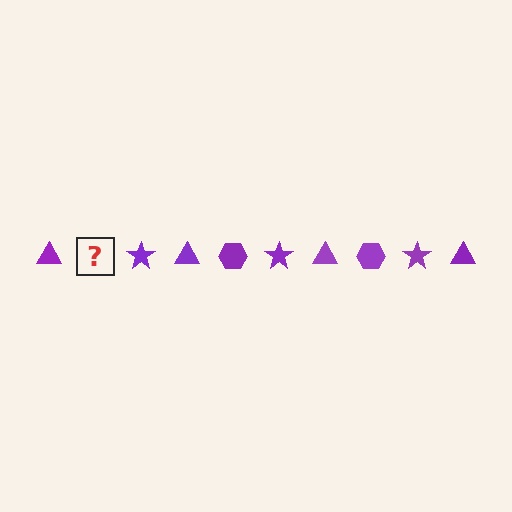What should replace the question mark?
The question mark should be replaced with a purple hexagon.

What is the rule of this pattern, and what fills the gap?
The rule is that the pattern cycles through triangle, hexagon, star shapes in purple. The gap should be filled with a purple hexagon.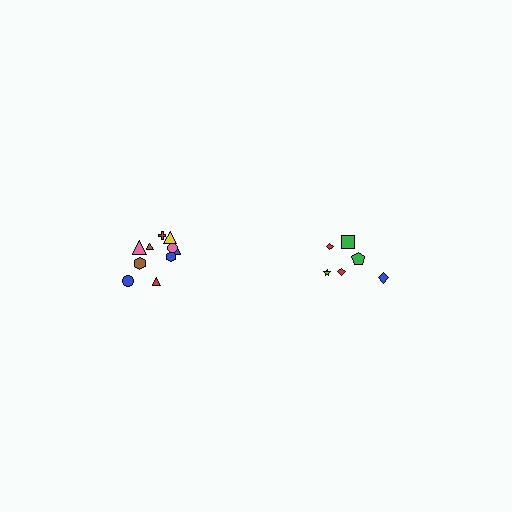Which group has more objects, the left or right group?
The left group.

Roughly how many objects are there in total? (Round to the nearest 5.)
Roughly 15 objects in total.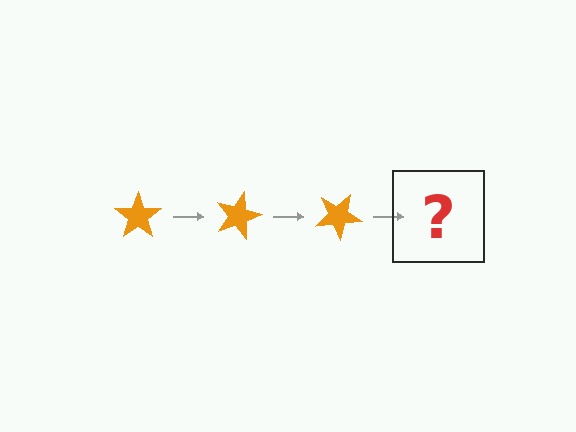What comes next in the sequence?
The next element should be an orange star rotated 45 degrees.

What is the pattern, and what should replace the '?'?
The pattern is that the star rotates 15 degrees each step. The '?' should be an orange star rotated 45 degrees.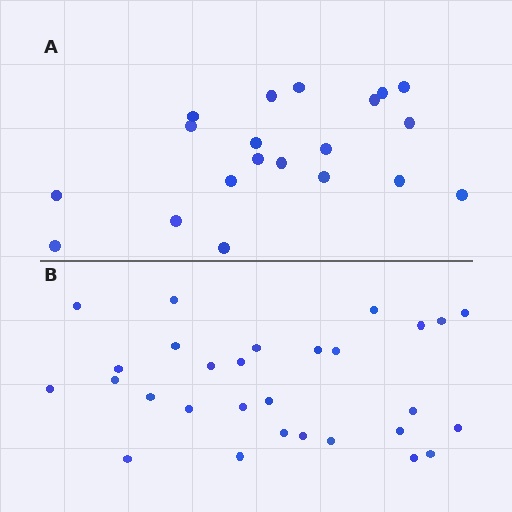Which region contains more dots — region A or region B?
Region B (the bottom region) has more dots.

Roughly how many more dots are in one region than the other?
Region B has roughly 8 or so more dots than region A.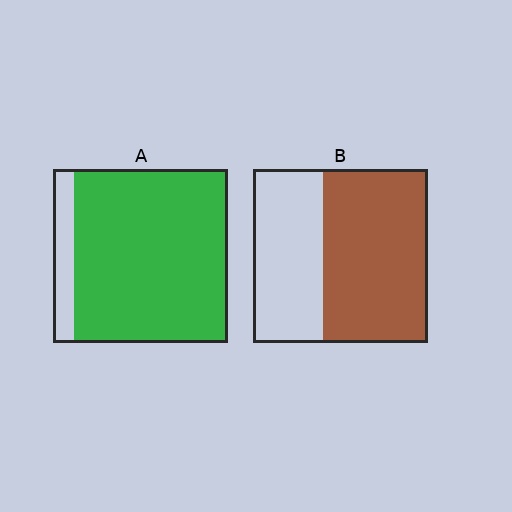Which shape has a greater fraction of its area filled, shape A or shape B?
Shape A.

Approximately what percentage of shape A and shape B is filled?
A is approximately 90% and B is approximately 60%.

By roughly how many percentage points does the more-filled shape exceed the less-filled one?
By roughly 30 percentage points (A over B).